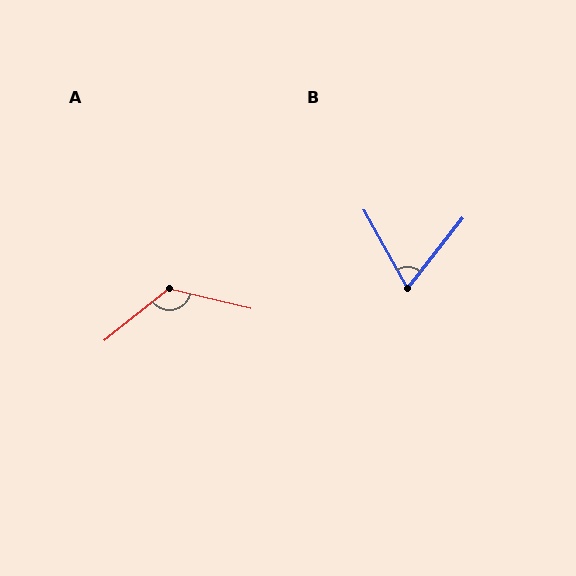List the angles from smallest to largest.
B (67°), A (128°).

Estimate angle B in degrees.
Approximately 67 degrees.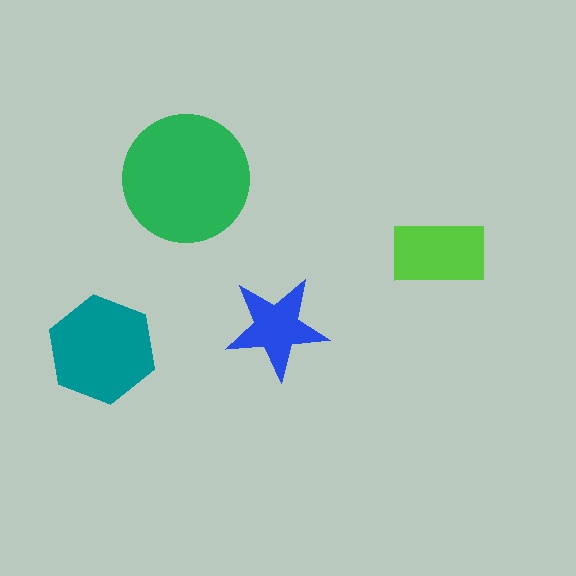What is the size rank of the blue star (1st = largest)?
4th.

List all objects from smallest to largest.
The blue star, the lime rectangle, the teal hexagon, the green circle.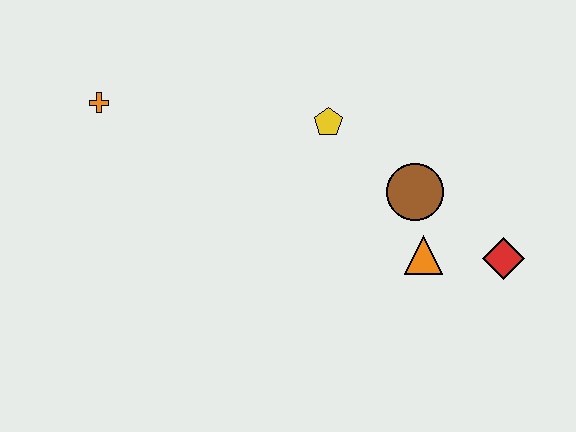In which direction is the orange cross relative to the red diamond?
The orange cross is to the left of the red diamond.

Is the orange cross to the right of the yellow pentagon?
No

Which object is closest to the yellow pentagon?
The brown circle is closest to the yellow pentagon.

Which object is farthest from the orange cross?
The red diamond is farthest from the orange cross.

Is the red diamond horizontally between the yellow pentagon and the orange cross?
No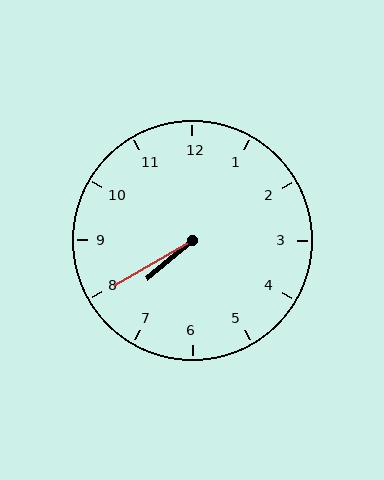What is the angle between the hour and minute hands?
Approximately 10 degrees.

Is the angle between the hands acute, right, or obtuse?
It is acute.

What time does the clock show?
7:40.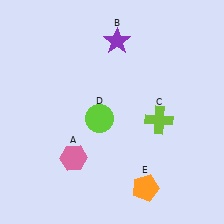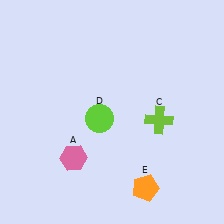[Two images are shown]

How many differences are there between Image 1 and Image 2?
There is 1 difference between the two images.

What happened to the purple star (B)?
The purple star (B) was removed in Image 2. It was in the top-right area of Image 1.